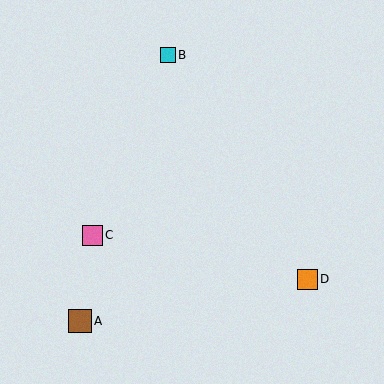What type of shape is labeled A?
Shape A is a brown square.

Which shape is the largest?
The brown square (labeled A) is the largest.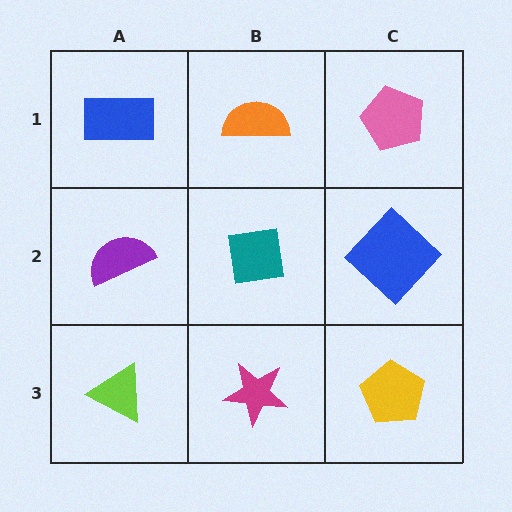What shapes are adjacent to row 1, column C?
A blue diamond (row 2, column C), an orange semicircle (row 1, column B).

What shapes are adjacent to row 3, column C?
A blue diamond (row 2, column C), a magenta star (row 3, column B).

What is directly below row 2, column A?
A lime triangle.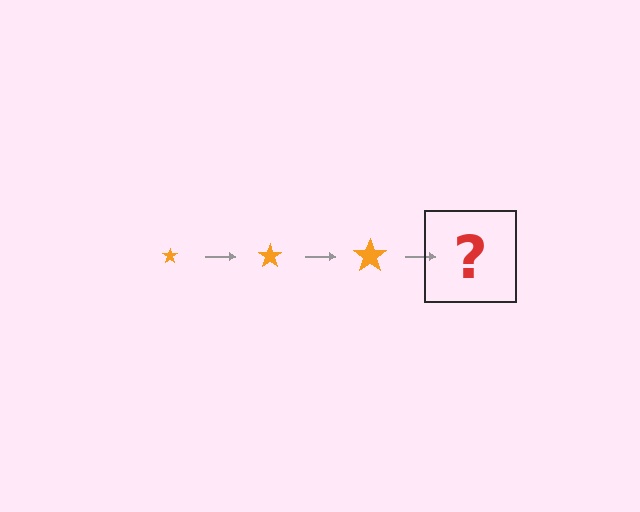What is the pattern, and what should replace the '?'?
The pattern is that the star gets progressively larger each step. The '?' should be an orange star, larger than the previous one.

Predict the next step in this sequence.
The next step is an orange star, larger than the previous one.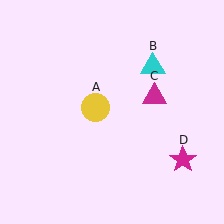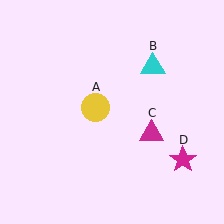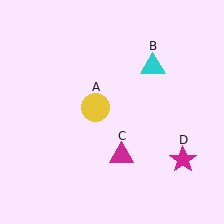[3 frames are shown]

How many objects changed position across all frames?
1 object changed position: magenta triangle (object C).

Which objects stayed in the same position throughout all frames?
Yellow circle (object A) and cyan triangle (object B) and magenta star (object D) remained stationary.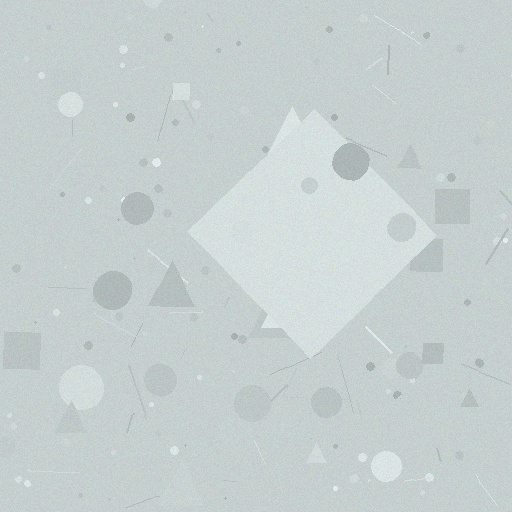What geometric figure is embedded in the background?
A diamond is embedded in the background.